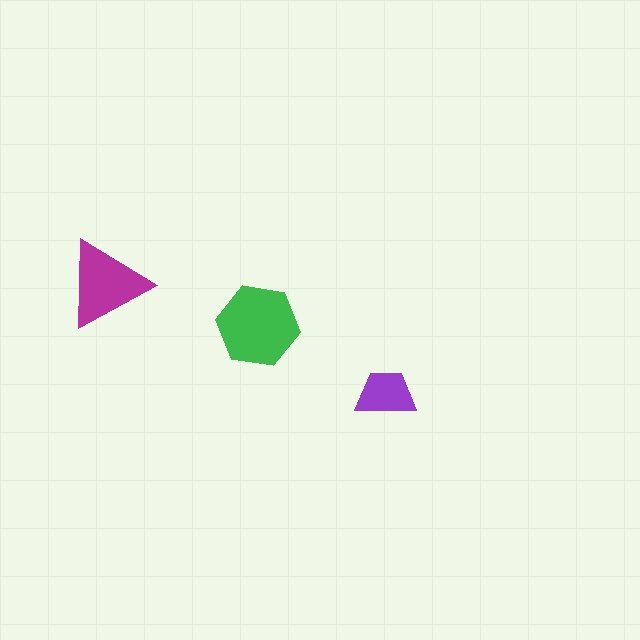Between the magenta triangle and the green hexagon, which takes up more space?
The green hexagon.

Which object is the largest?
The green hexagon.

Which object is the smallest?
The purple trapezoid.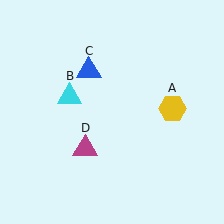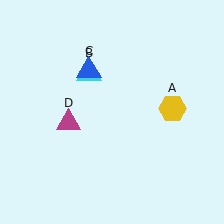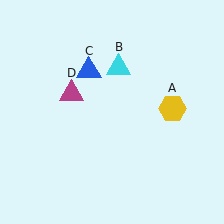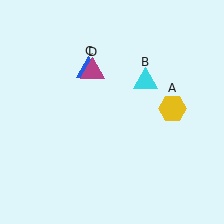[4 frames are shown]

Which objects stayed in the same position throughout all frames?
Yellow hexagon (object A) and blue triangle (object C) remained stationary.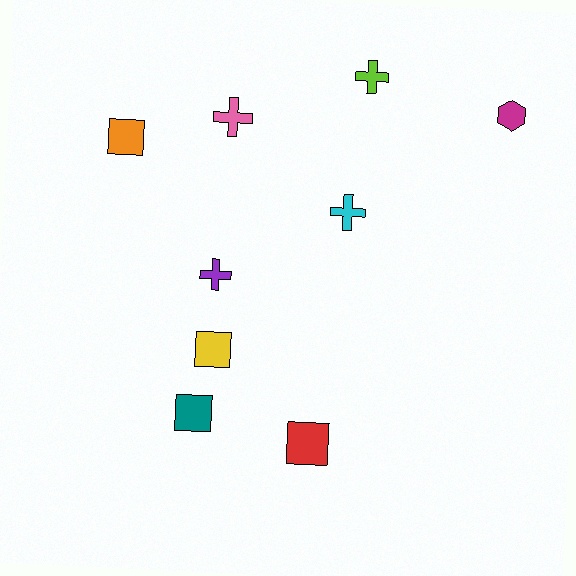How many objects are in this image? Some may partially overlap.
There are 9 objects.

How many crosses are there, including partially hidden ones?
There are 4 crosses.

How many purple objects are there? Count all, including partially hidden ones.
There is 1 purple object.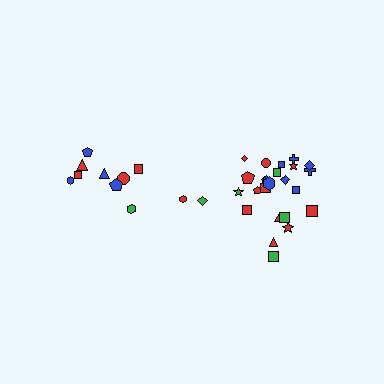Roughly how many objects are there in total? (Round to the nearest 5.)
Roughly 35 objects in total.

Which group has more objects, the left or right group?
The right group.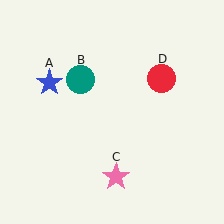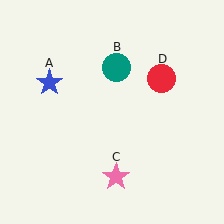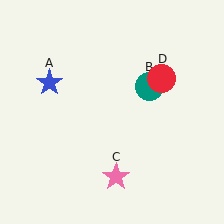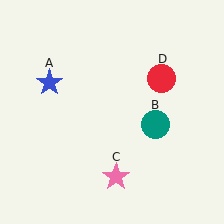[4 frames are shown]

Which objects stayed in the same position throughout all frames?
Blue star (object A) and pink star (object C) and red circle (object D) remained stationary.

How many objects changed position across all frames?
1 object changed position: teal circle (object B).